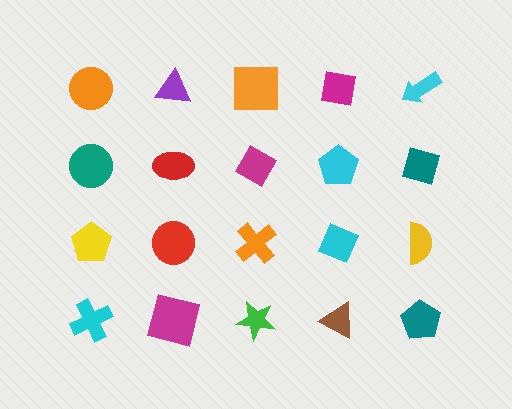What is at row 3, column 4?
A cyan diamond.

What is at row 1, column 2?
A purple triangle.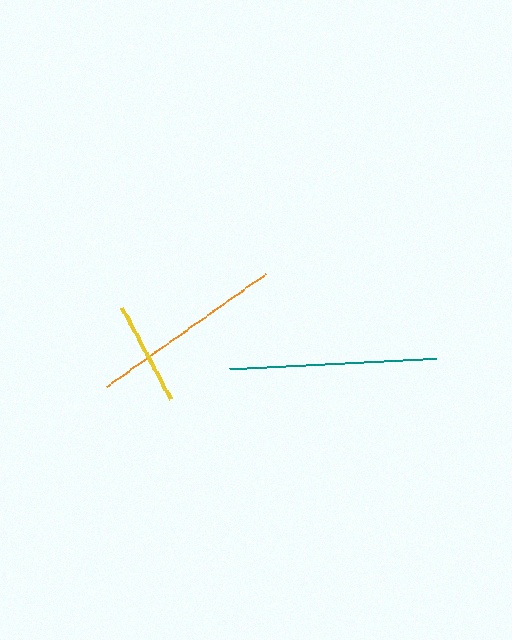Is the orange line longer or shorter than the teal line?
The teal line is longer than the orange line.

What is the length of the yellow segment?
The yellow segment is approximately 104 pixels long.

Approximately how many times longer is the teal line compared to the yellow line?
The teal line is approximately 2.0 times the length of the yellow line.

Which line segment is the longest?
The teal line is the longest at approximately 208 pixels.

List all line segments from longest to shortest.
From longest to shortest: teal, orange, yellow.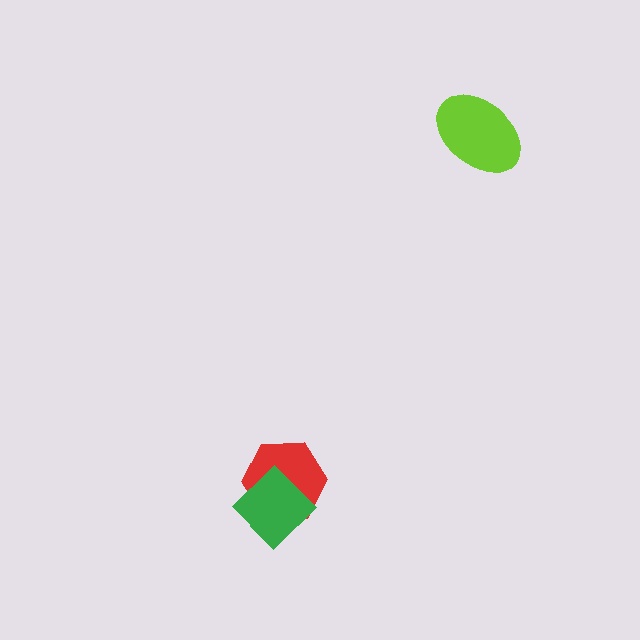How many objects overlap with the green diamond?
1 object overlaps with the green diamond.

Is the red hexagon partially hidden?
Yes, it is partially covered by another shape.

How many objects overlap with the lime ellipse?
0 objects overlap with the lime ellipse.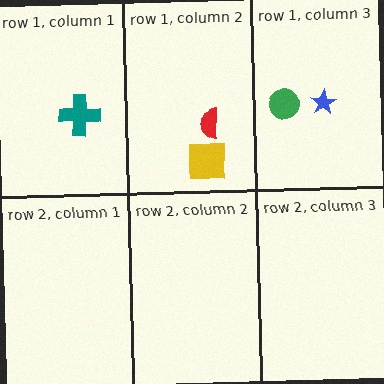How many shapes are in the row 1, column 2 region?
2.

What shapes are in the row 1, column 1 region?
The teal cross.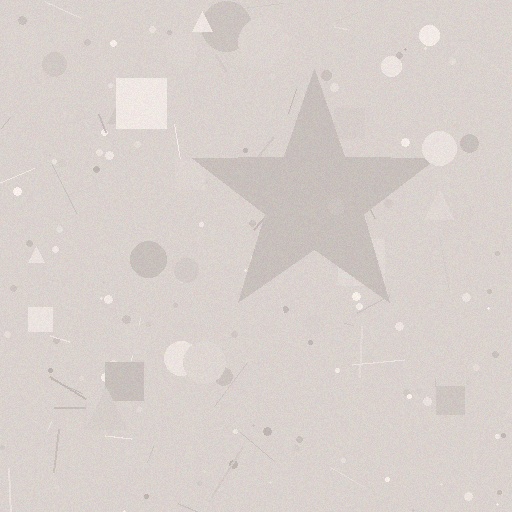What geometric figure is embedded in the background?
A star is embedded in the background.